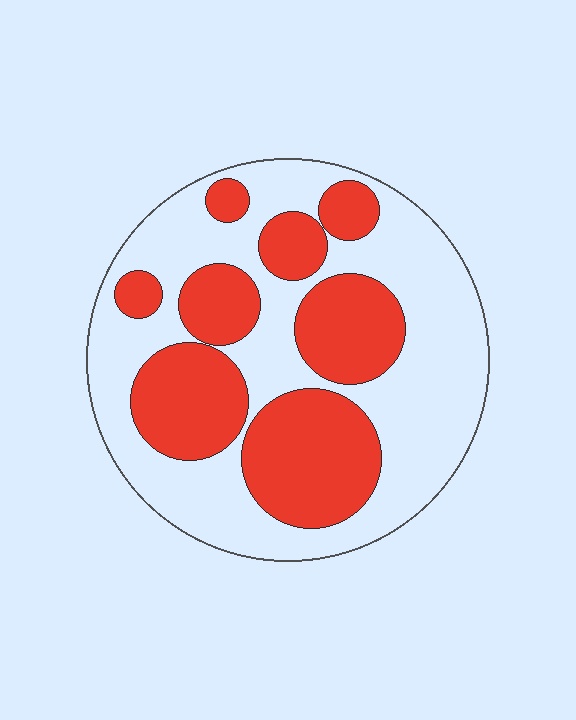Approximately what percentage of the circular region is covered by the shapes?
Approximately 40%.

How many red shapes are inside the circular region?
8.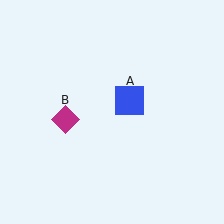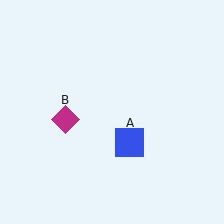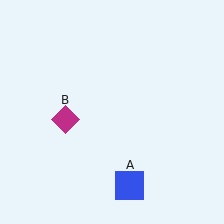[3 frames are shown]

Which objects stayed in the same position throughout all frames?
Magenta diamond (object B) remained stationary.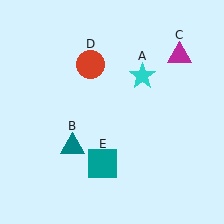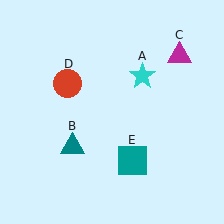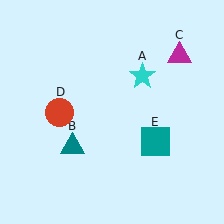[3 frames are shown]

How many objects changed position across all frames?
2 objects changed position: red circle (object D), teal square (object E).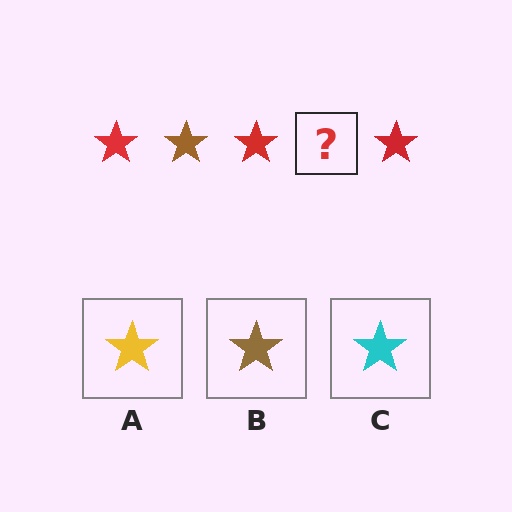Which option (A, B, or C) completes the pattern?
B.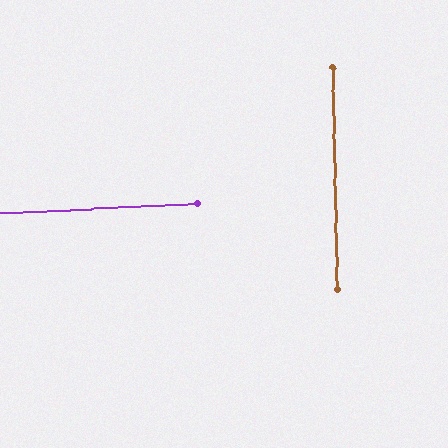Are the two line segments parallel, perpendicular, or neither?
Perpendicular — they meet at approximately 88°.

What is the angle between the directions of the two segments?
Approximately 88 degrees.